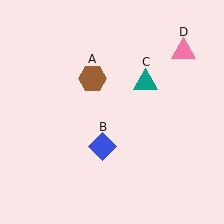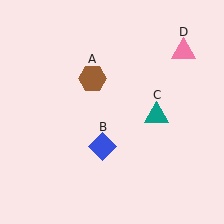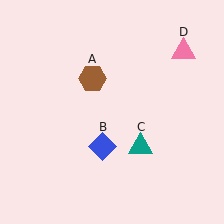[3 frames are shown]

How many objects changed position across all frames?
1 object changed position: teal triangle (object C).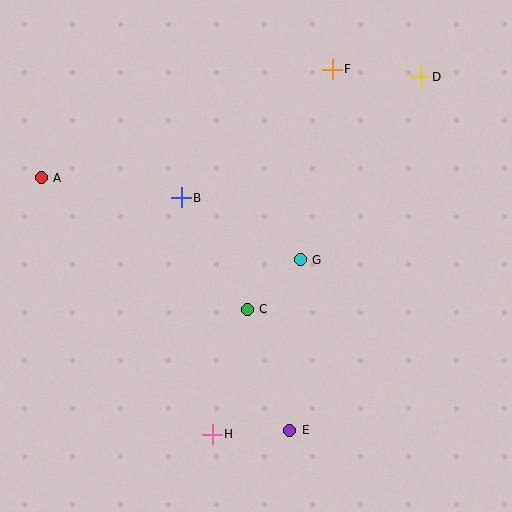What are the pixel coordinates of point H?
Point H is at (212, 434).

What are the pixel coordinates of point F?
Point F is at (332, 69).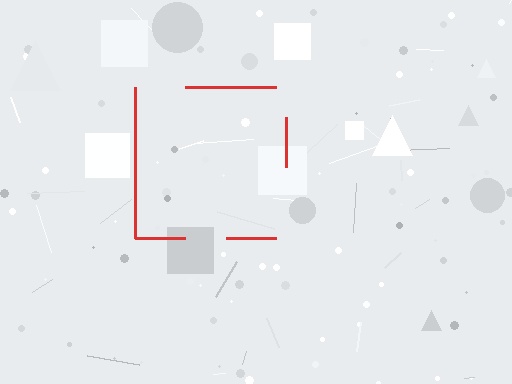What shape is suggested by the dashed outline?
The dashed outline suggests a square.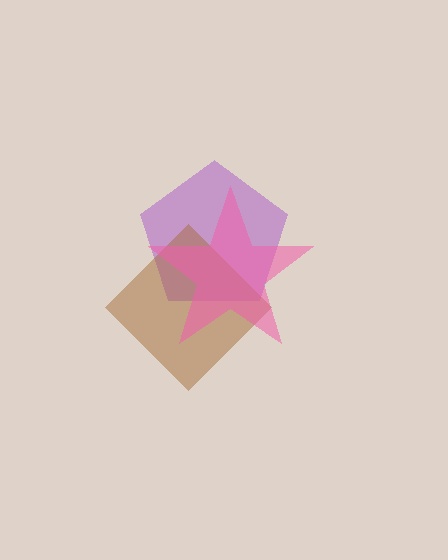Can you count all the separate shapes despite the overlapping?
Yes, there are 3 separate shapes.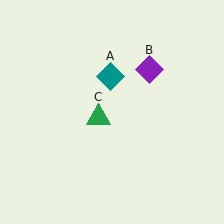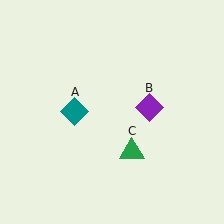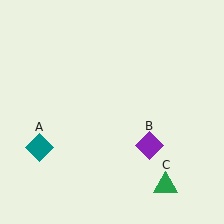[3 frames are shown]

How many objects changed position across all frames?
3 objects changed position: teal diamond (object A), purple diamond (object B), green triangle (object C).